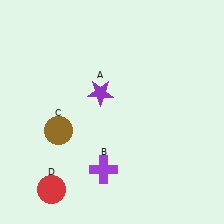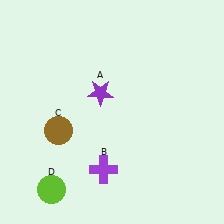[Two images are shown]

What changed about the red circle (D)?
In Image 1, D is red. In Image 2, it changed to lime.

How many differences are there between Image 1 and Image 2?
There is 1 difference between the two images.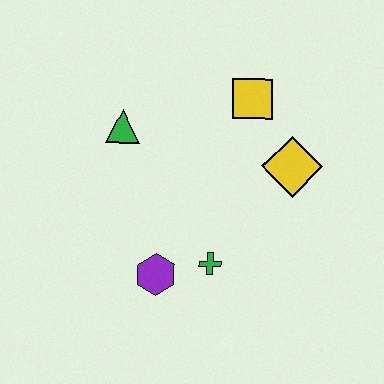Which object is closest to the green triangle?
The yellow square is closest to the green triangle.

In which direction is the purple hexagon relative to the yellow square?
The purple hexagon is below the yellow square.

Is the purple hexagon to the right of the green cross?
No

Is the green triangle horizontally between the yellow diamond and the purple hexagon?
No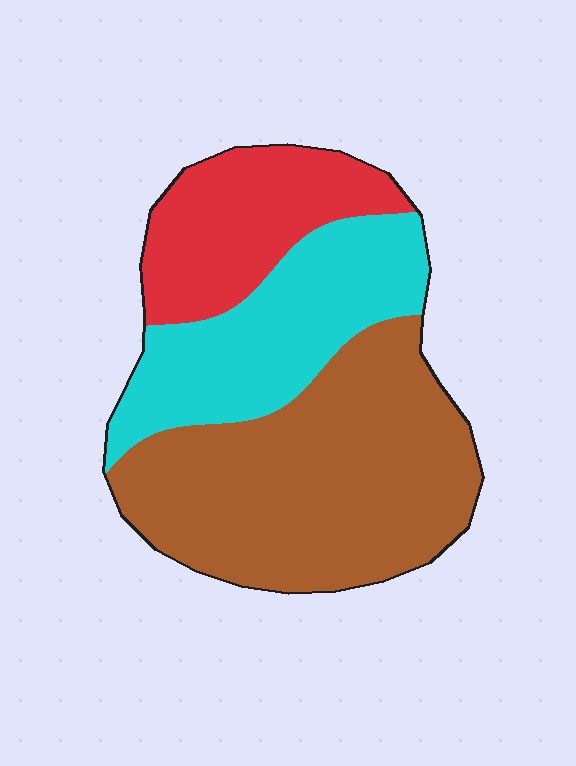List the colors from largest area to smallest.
From largest to smallest: brown, cyan, red.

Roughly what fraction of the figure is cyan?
Cyan covers roughly 30% of the figure.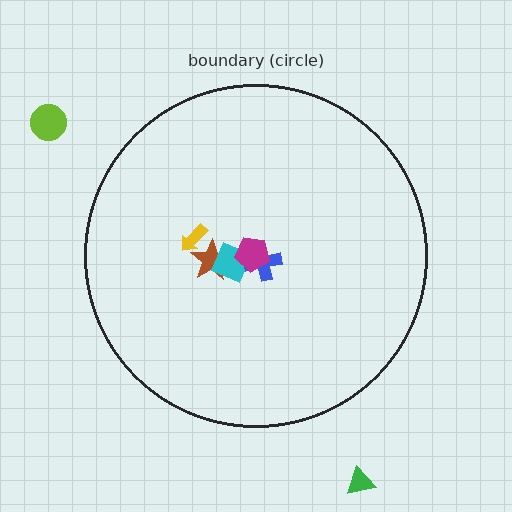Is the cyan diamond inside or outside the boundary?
Inside.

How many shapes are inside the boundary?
5 inside, 2 outside.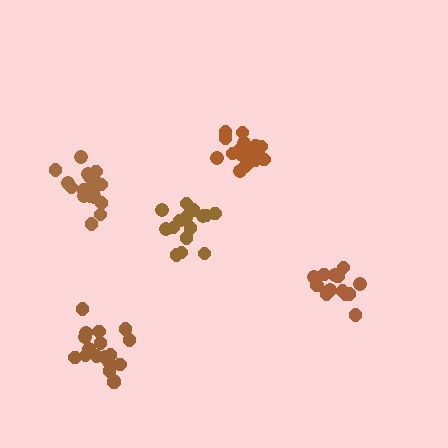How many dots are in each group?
Group 1: 15 dots, Group 2: 19 dots, Group 3: 19 dots, Group 4: 13 dots, Group 5: 18 dots (84 total).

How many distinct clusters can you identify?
There are 5 distinct clusters.